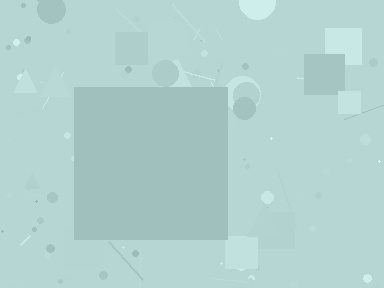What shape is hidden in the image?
A square is hidden in the image.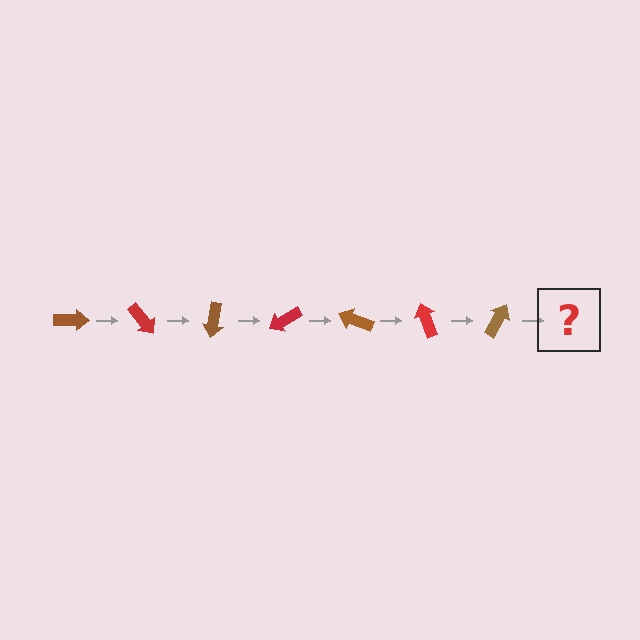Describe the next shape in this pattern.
It should be a red arrow, rotated 350 degrees from the start.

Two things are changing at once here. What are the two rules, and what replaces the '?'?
The two rules are that it rotates 50 degrees each step and the color cycles through brown and red. The '?' should be a red arrow, rotated 350 degrees from the start.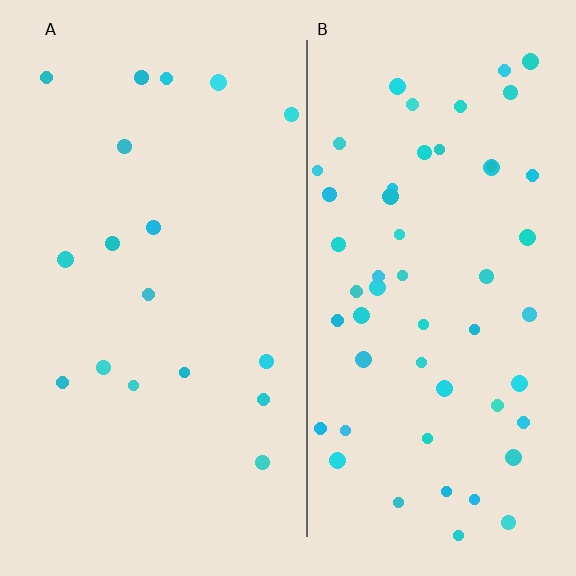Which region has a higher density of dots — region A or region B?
B (the right).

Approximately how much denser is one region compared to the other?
Approximately 3.1× — region B over region A.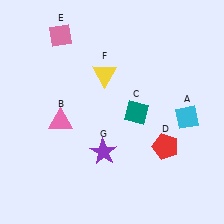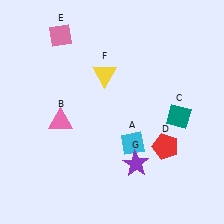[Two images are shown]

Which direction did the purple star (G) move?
The purple star (G) moved right.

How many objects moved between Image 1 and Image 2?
3 objects moved between the two images.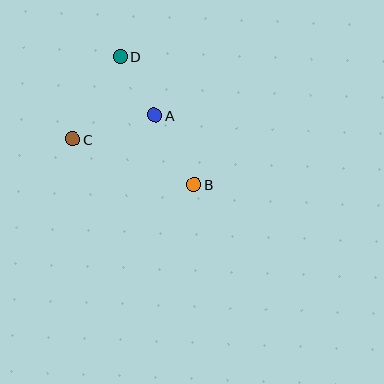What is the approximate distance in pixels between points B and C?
The distance between B and C is approximately 130 pixels.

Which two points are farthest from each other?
Points B and D are farthest from each other.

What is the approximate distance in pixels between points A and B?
The distance between A and B is approximately 79 pixels.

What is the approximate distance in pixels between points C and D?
The distance between C and D is approximately 96 pixels.